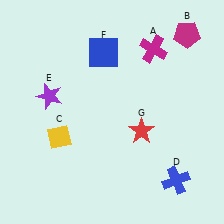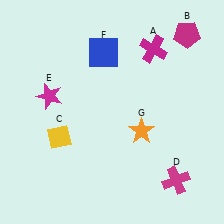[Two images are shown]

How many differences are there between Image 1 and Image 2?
There are 3 differences between the two images.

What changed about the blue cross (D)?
In Image 1, D is blue. In Image 2, it changed to magenta.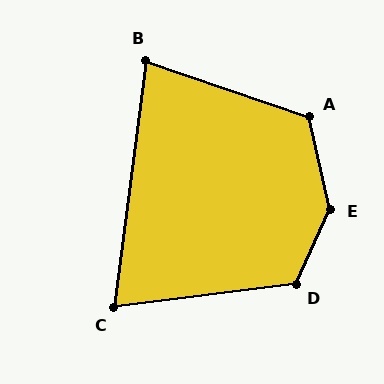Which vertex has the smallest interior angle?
C, at approximately 76 degrees.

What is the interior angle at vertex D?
Approximately 122 degrees (obtuse).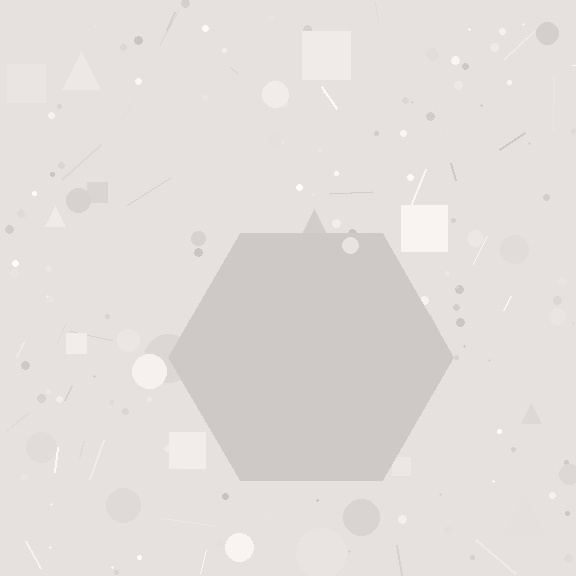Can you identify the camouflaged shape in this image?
The camouflaged shape is a hexagon.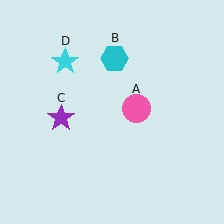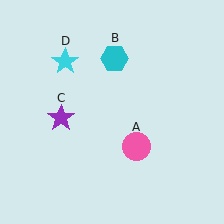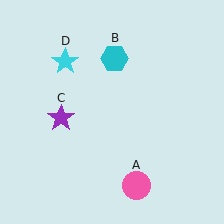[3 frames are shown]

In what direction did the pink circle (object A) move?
The pink circle (object A) moved down.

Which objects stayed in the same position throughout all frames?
Cyan hexagon (object B) and purple star (object C) and cyan star (object D) remained stationary.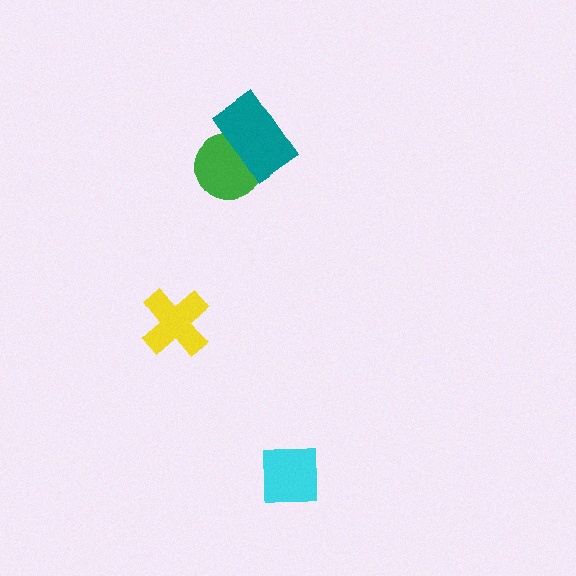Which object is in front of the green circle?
The teal rectangle is in front of the green circle.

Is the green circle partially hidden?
Yes, it is partially covered by another shape.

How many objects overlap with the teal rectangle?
1 object overlaps with the teal rectangle.